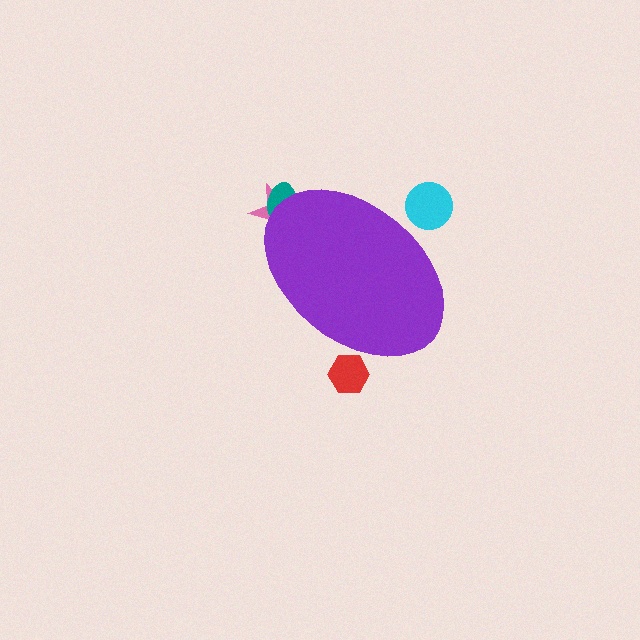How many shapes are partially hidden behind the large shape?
4 shapes are partially hidden.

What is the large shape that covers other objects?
A purple ellipse.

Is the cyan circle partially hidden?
Yes, the cyan circle is partially hidden behind the purple ellipse.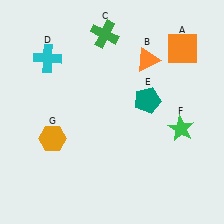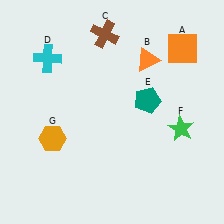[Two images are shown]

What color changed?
The cross (C) changed from green in Image 1 to brown in Image 2.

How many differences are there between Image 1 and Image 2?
There is 1 difference between the two images.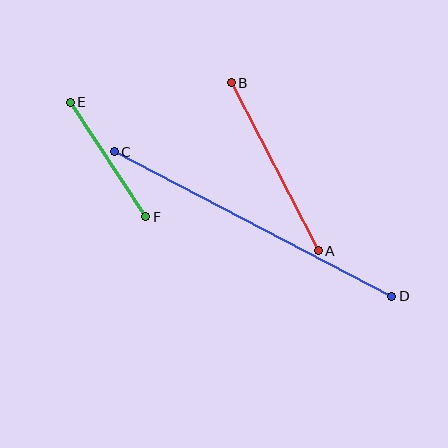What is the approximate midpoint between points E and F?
The midpoint is at approximately (108, 159) pixels.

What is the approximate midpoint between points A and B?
The midpoint is at approximately (275, 167) pixels.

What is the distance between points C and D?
The distance is approximately 313 pixels.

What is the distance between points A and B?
The distance is approximately 189 pixels.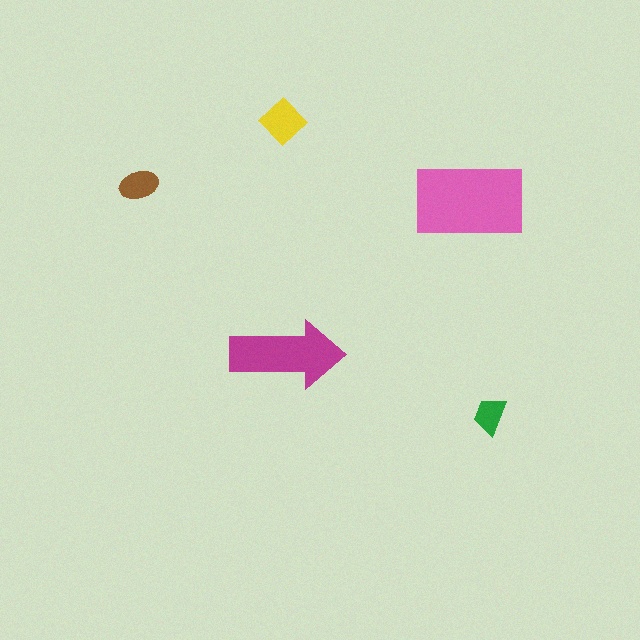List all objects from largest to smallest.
The pink rectangle, the magenta arrow, the yellow diamond, the brown ellipse, the green trapezoid.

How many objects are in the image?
There are 5 objects in the image.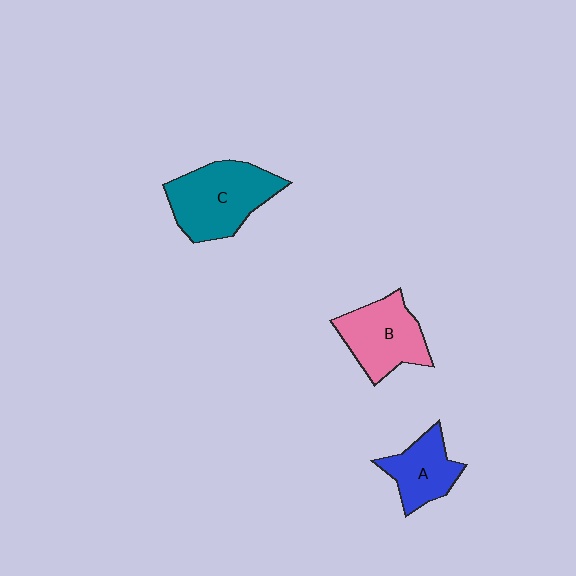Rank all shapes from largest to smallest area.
From largest to smallest: C (teal), B (pink), A (blue).